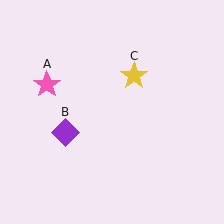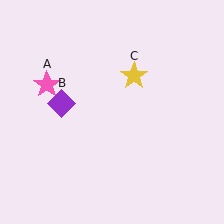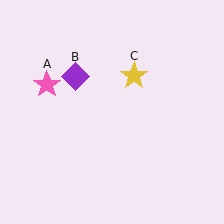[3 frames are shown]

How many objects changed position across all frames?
1 object changed position: purple diamond (object B).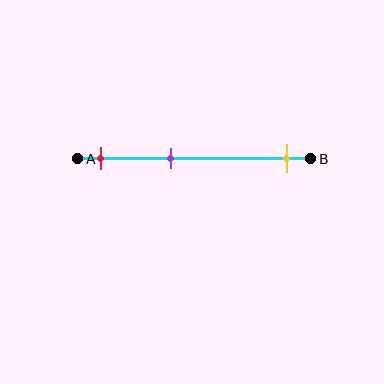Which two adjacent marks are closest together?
The red and purple marks are the closest adjacent pair.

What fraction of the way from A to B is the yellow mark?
The yellow mark is approximately 90% (0.9) of the way from A to B.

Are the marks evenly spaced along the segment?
No, the marks are not evenly spaced.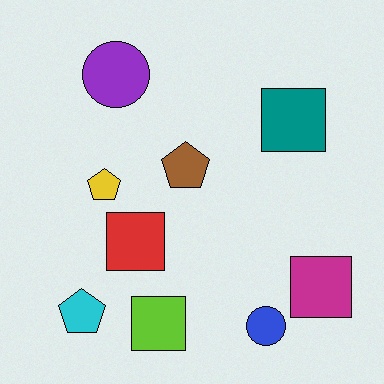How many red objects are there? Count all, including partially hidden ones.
There is 1 red object.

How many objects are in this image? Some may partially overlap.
There are 9 objects.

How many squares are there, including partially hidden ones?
There are 4 squares.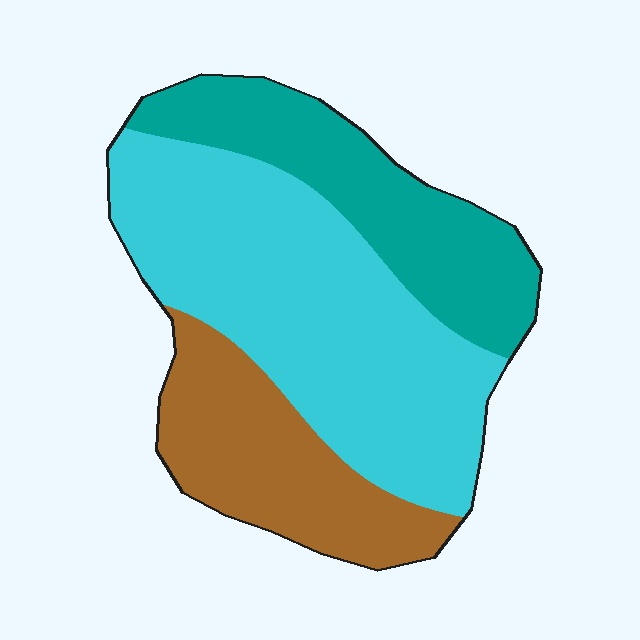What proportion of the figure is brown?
Brown takes up about one quarter (1/4) of the figure.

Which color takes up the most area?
Cyan, at roughly 50%.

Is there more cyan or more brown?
Cyan.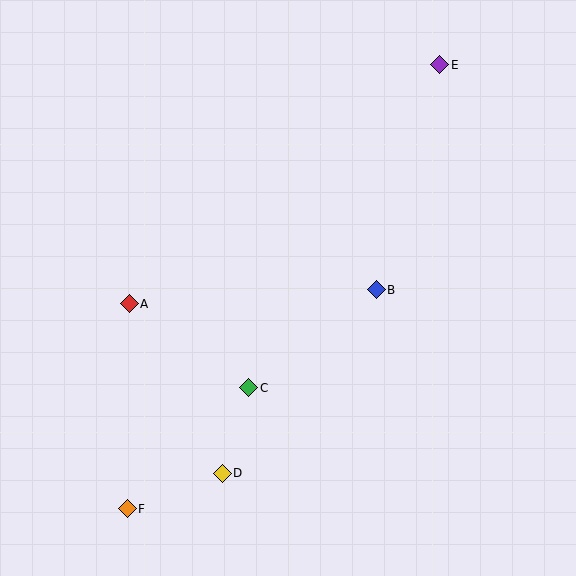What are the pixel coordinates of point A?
Point A is at (129, 304).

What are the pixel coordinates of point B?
Point B is at (376, 290).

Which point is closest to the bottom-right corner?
Point B is closest to the bottom-right corner.